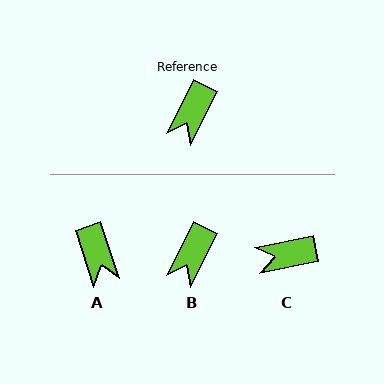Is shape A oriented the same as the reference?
No, it is off by about 45 degrees.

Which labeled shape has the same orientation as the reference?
B.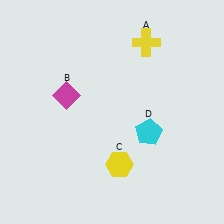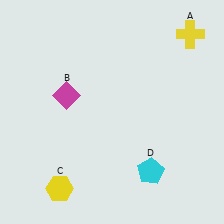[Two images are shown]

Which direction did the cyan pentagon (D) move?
The cyan pentagon (D) moved down.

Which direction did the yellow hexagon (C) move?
The yellow hexagon (C) moved left.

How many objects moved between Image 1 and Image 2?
3 objects moved between the two images.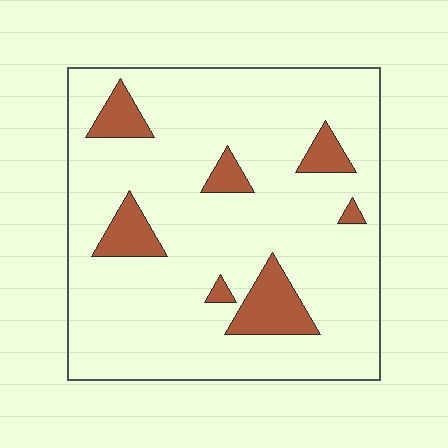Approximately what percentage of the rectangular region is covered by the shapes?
Approximately 15%.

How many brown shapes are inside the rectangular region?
7.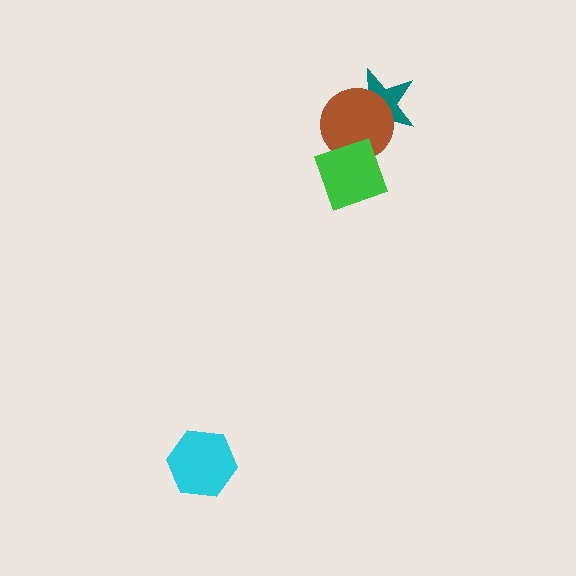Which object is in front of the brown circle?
The green square is in front of the brown circle.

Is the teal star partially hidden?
Yes, it is partially covered by another shape.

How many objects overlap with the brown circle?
2 objects overlap with the brown circle.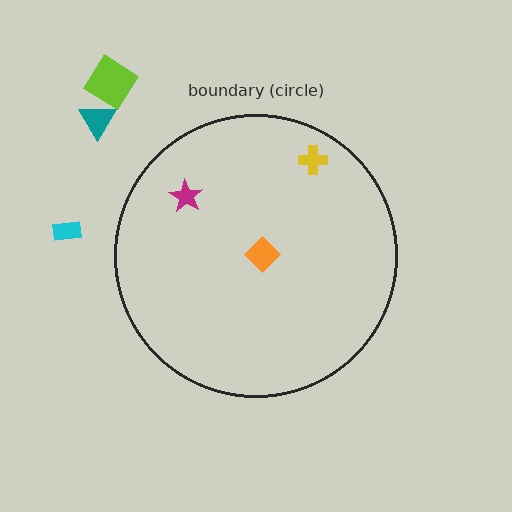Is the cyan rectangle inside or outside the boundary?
Outside.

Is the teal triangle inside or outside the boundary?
Outside.